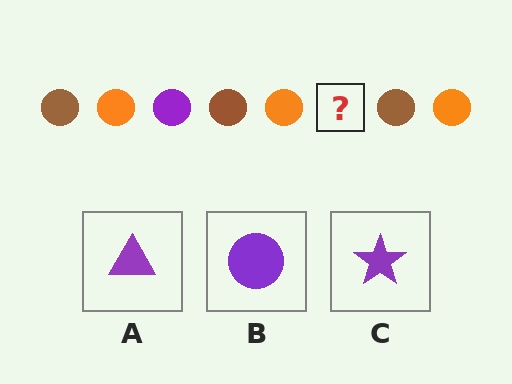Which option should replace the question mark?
Option B.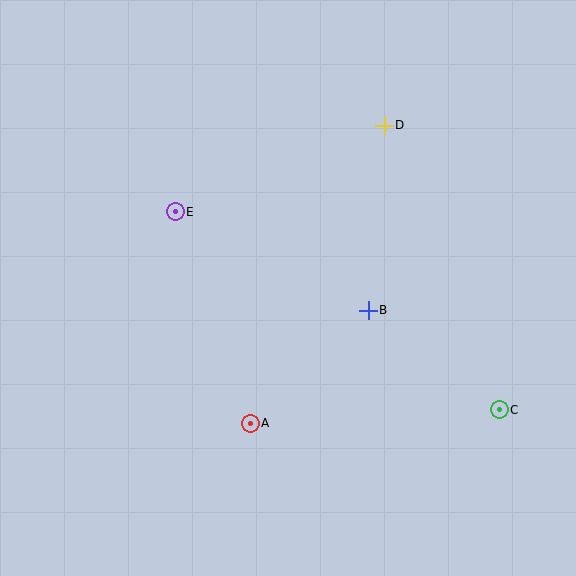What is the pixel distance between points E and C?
The distance between E and C is 380 pixels.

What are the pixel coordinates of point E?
Point E is at (175, 212).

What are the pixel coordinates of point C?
Point C is at (499, 410).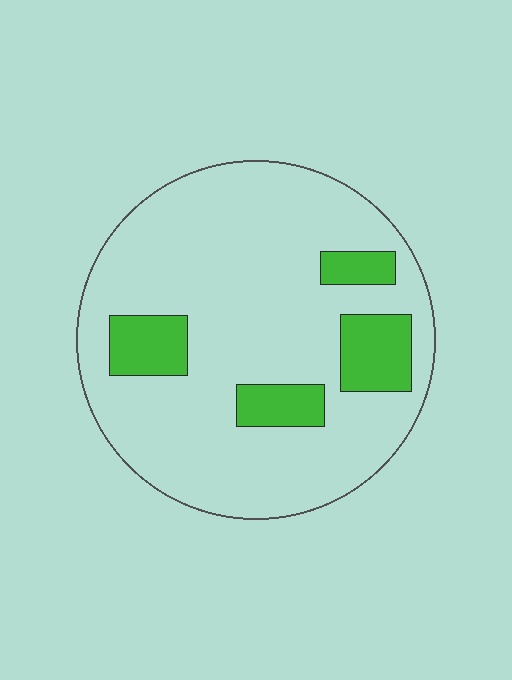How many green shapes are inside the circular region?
4.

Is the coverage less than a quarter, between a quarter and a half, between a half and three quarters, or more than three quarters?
Less than a quarter.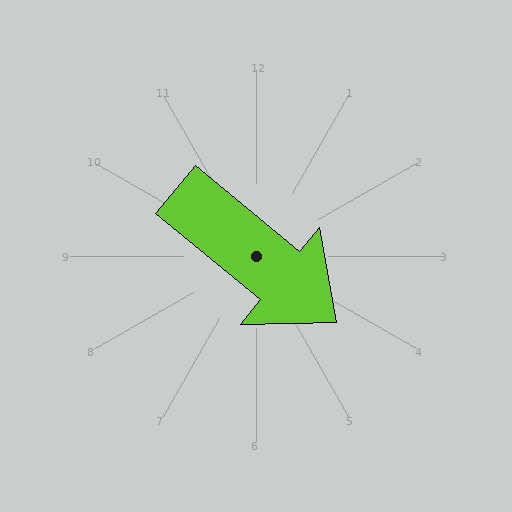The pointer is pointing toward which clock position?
Roughly 4 o'clock.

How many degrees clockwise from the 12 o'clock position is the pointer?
Approximately 129 degrees.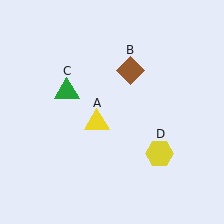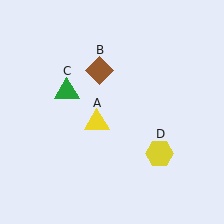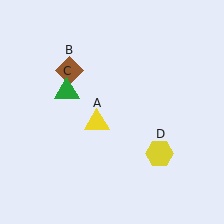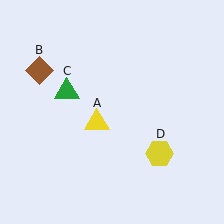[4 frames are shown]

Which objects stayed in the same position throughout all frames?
Yellow triangle (object A) and green triangle (object C) and yellow hexagon (object D) remained stationary.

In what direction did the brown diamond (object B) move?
The brown diamond (object B) moved left.